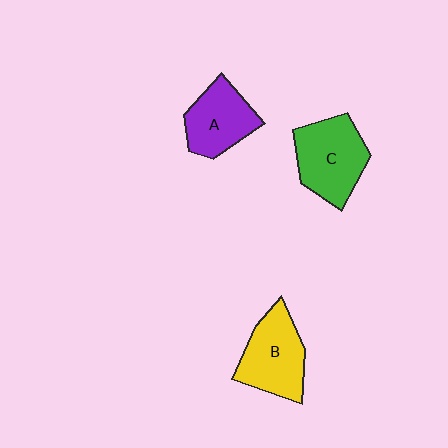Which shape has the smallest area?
Shape A (purple).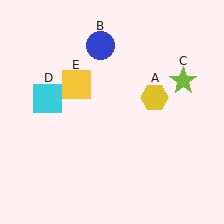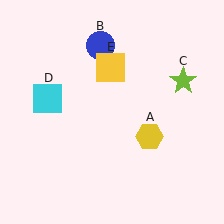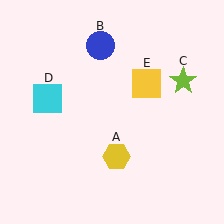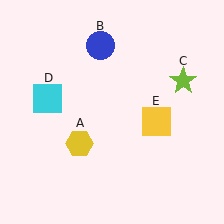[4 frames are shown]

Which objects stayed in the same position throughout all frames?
Blue circle (object B) and lime star (object C) and cyan square (object D) remained stationary.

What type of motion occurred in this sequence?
The yellow hexagon (object A), yellow square (object E) rotated clockwise around the center of the scene.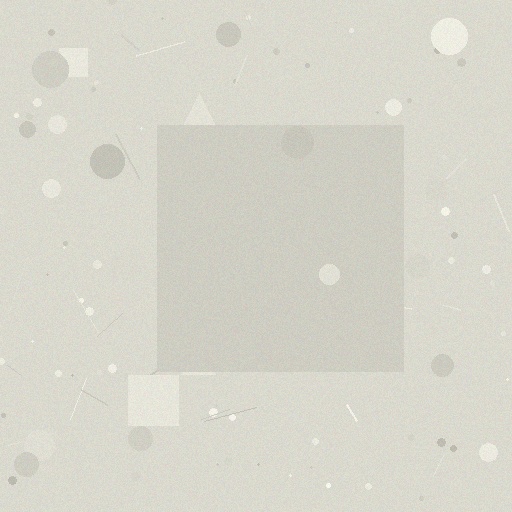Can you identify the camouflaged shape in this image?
The camouflaged shape is a square.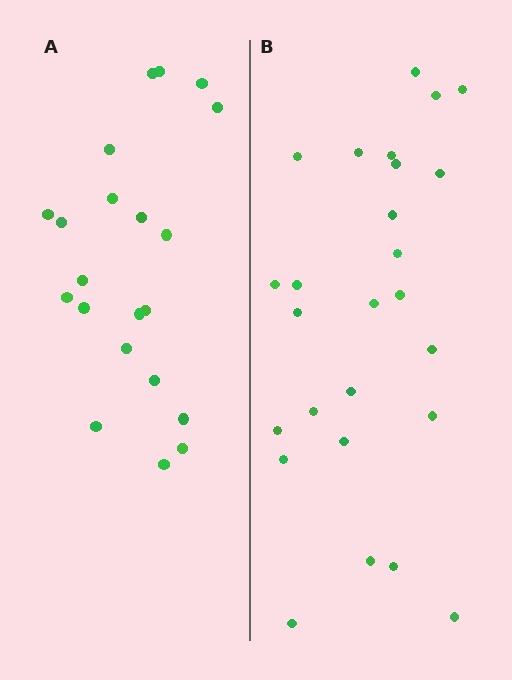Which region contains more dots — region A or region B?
Region B (the right region) has more dots.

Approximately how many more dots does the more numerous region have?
Region B has about 5 more dots than region A.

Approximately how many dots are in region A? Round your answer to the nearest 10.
About 20 dots. (The exact count is 21, which rounds to 20.)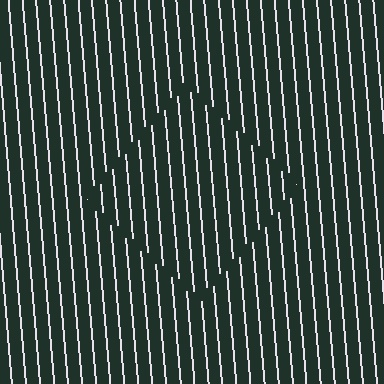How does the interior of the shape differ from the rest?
The interior of the shape contains the same grating, shifted by half a period — the contour is defined by the phase discontinuity where line-ends from the inner and outer gratings abut.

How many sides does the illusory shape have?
4 sides — the line-ends trace a square.